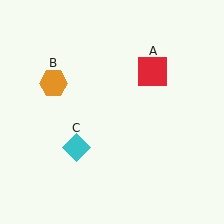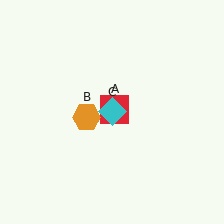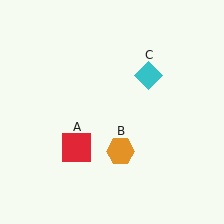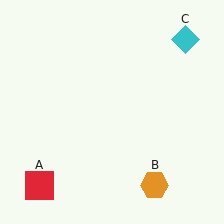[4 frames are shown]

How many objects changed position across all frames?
3 objects changed position: red square (object A), orange hexagon (object B), cyan diamond (object C).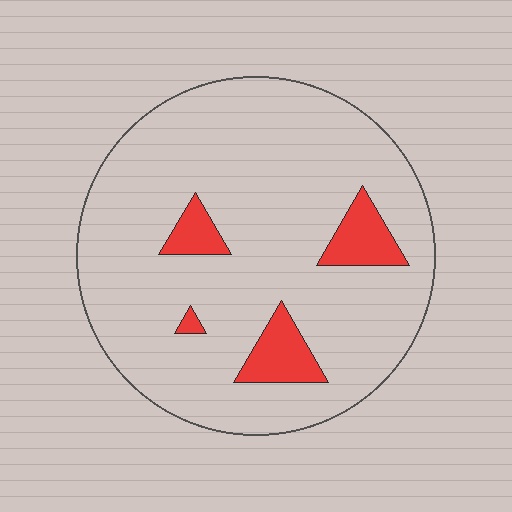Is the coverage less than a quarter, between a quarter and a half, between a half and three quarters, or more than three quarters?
Less than a quarter.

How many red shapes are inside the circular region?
4.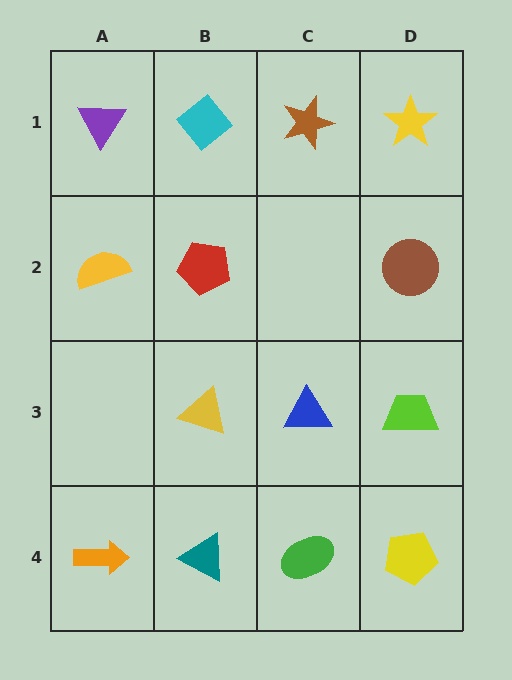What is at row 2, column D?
A brown circle.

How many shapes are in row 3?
3 shapes.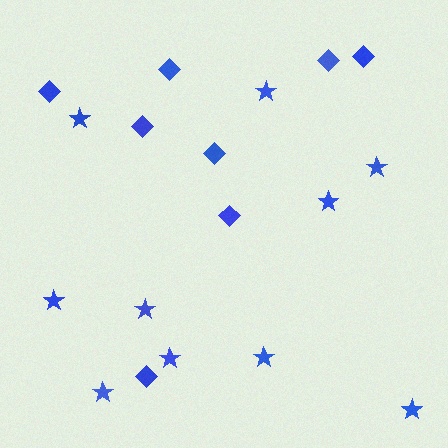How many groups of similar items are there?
There are 2 groups: one group of stars (10) and one group of diamonds (8).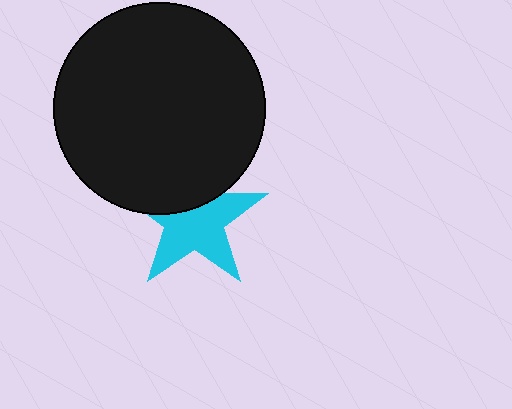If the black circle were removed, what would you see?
You would see the complete cyan star.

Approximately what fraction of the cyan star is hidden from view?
Roughly 35% of the cyan star is hidden behind the black circle.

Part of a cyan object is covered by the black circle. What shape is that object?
It is a star.